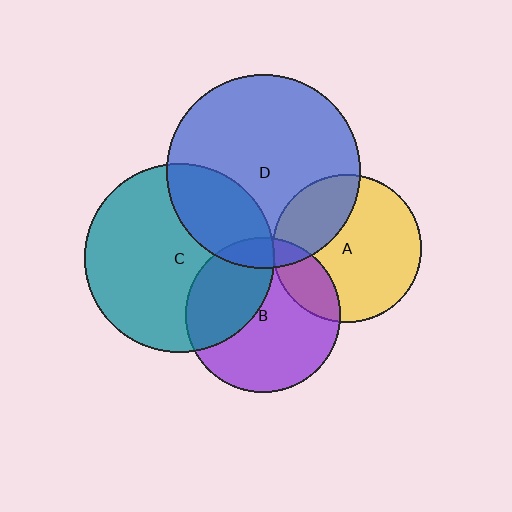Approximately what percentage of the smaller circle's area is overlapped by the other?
Approximately 10%.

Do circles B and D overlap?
Yes.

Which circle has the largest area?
Circle D (blue).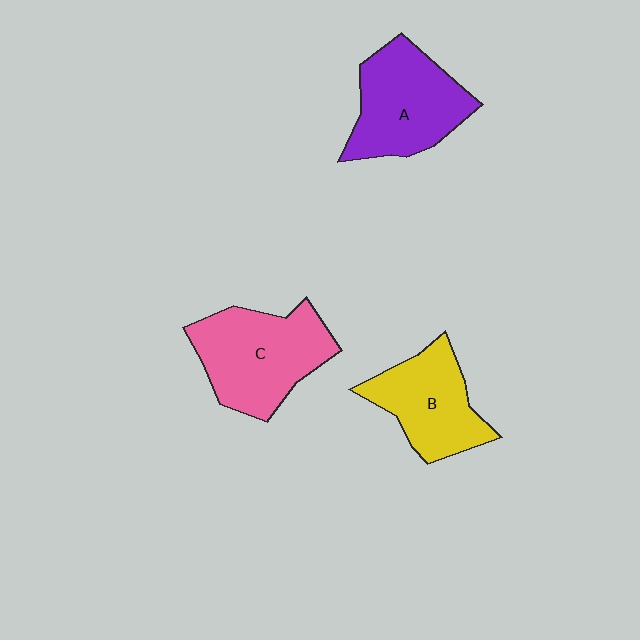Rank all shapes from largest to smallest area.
From largest to smallest: C (pink), A (purple), B (yellow).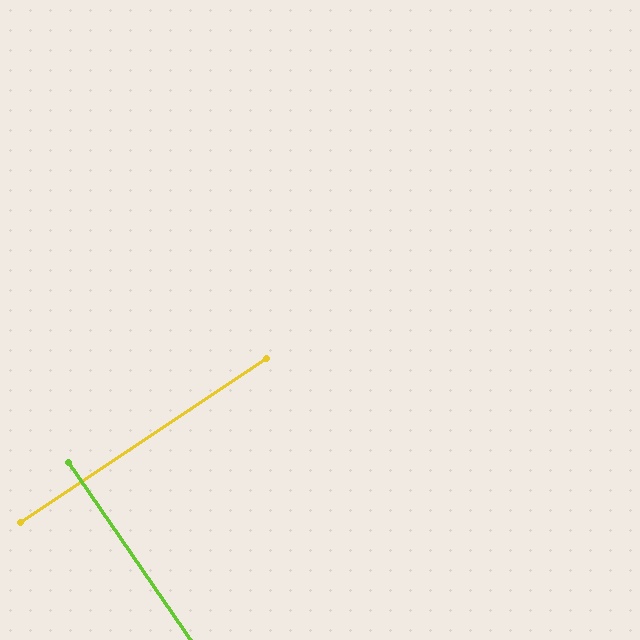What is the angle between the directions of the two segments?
Approximately 89 degrees.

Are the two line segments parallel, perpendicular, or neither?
Perpendicular — they meet at approximately 89°.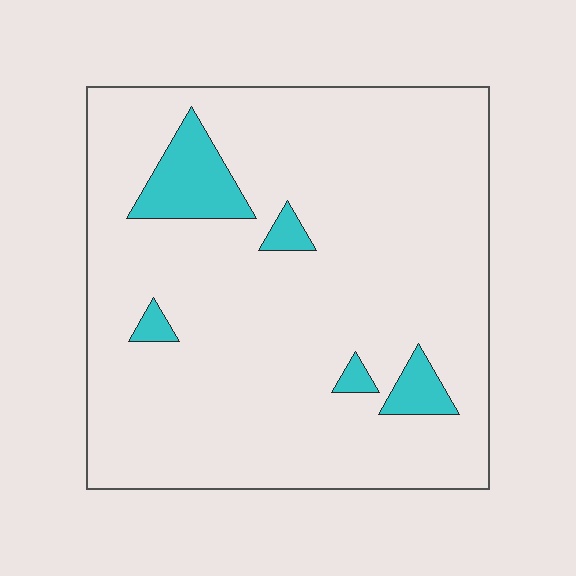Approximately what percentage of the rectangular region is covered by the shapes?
Approximately 10%.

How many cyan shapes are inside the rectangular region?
5.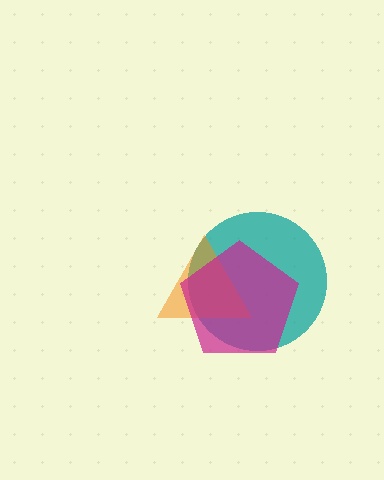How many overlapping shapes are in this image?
There are 3 overlapping shapes in the image.